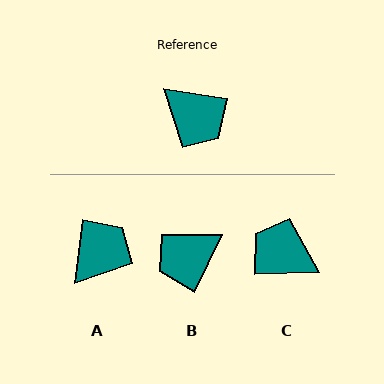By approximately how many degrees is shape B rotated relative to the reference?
Approximately 107 degrees clockwise.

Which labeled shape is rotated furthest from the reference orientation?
C, about 169 degrees away.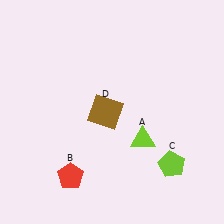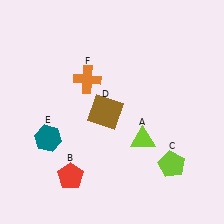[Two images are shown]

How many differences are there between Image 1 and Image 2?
There are 2 differences between the two images.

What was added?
A teal hexagon (E), an orange cross (F) were added in Image 2.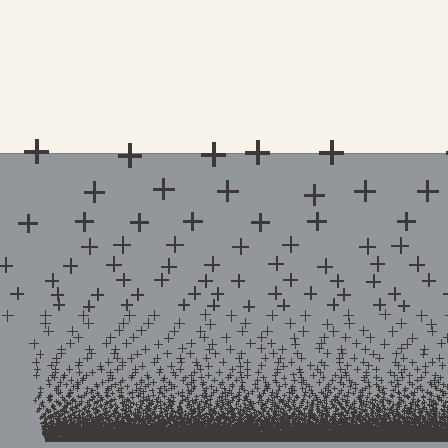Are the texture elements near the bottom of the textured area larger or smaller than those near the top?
Smaller. The gradient is inverted — elements near the bottom are smaller and denser.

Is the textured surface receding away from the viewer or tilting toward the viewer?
The surface appears to tilt toward the viewer. Texture elements get larger and sparser toward the top.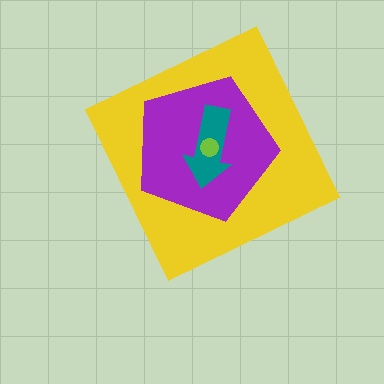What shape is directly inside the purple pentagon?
The teal arrow.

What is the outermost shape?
The yellow diamond.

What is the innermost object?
The lime circle.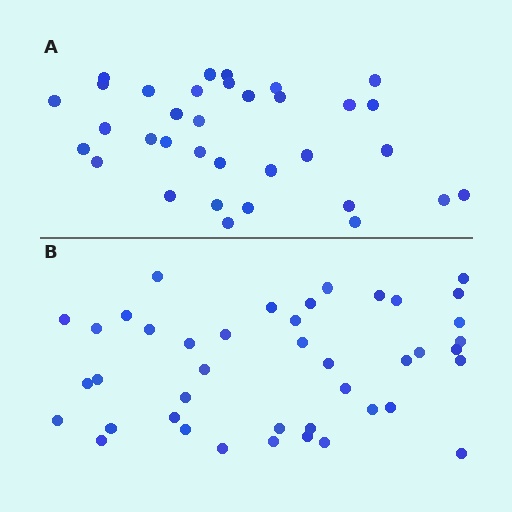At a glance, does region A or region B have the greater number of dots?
Region B (the bottom region) has more dots.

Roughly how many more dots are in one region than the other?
Region B has roughly 8 or so more dots than region A.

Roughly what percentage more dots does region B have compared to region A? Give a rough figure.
About 25% more.